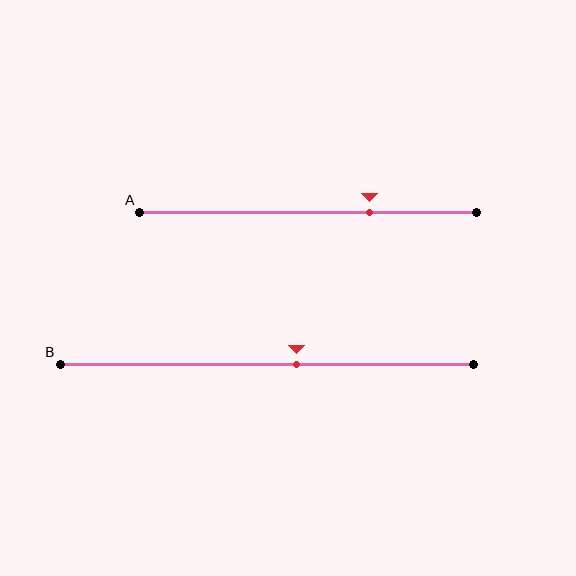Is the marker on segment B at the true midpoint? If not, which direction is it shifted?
No, the marker on segment B is shifted to the right by about 7% of the segment length.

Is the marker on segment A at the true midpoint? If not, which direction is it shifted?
No, the marker on segment A is shifted to the right by about 18% of the segment length.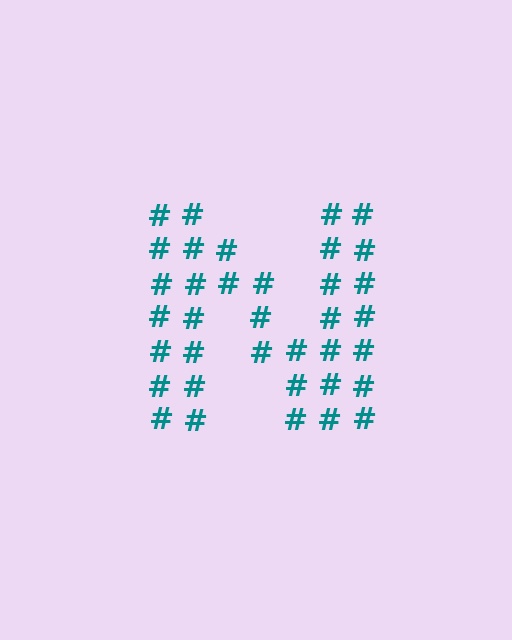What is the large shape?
The large shape is the letter N.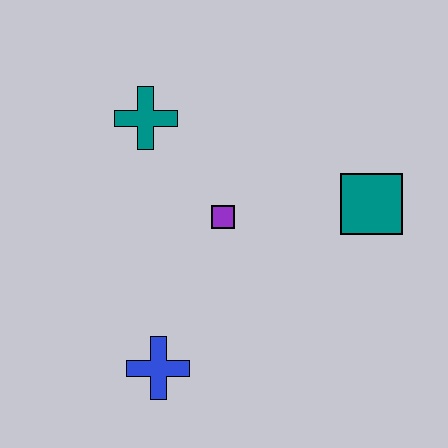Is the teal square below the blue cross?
No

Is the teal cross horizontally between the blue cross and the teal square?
No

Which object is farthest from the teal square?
The blue cross is farthest from the teal square.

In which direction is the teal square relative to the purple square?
The teal square is to the right of the purple square.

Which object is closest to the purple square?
The teal cross is closest to the purple square.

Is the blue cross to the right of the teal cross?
Yes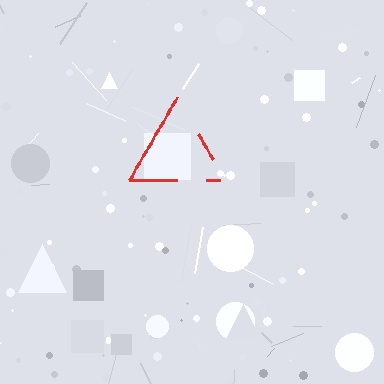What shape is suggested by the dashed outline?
The dashed outline suggests a triangle.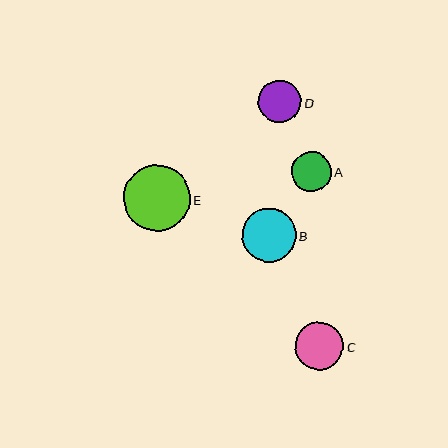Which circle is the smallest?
Circle A is the smallest with a size of approximately 40 pixels.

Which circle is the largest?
Circle E is the largest with a size of approximately 67 pixels.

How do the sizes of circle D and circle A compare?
Circle D and circle A are approximately the same size.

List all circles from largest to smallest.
From largest to smallest: E, B, C, D, A.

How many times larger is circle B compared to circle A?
Circle B is approximately 1.3 times the size of circle A.